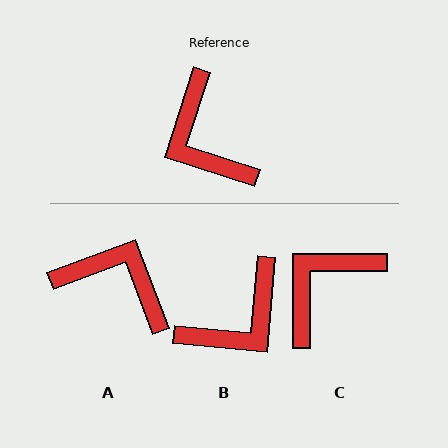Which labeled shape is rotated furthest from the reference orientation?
A, about 142 degrees away.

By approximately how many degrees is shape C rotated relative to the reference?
Approximately 72 degrees clockwise.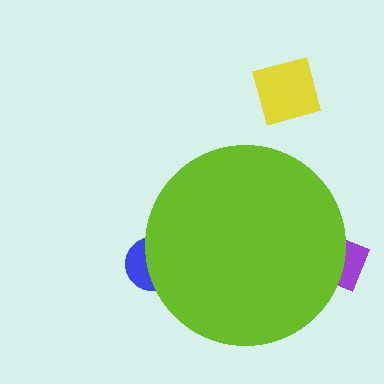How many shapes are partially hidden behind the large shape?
2 shapes are partially hidden.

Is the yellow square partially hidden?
No, the yellow square is fully visible.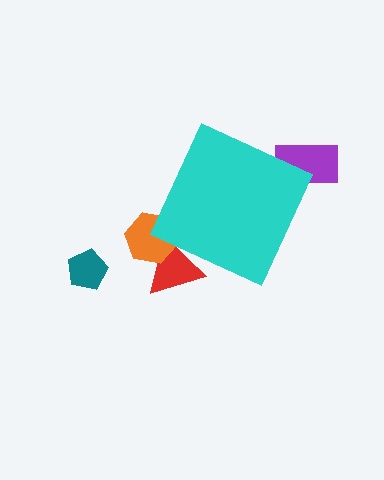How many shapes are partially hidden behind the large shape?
3 shapes are partially hidden.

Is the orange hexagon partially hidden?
Yes, the orange hexagon is partially hidden behind the cyan diamond.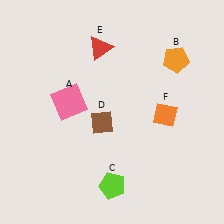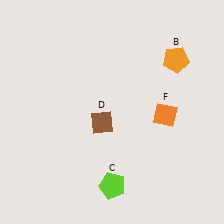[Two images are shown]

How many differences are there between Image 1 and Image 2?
There are 2 differences between the two images.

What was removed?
The pink square (A), the red triangle (E) were removed in Image 2.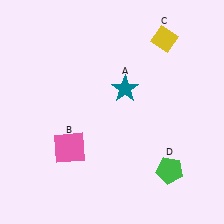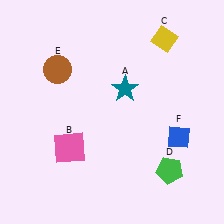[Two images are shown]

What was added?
A brown circle (E), a blue diamond (F) were added in Image 2.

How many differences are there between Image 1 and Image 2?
There are 2 differences between the two images.